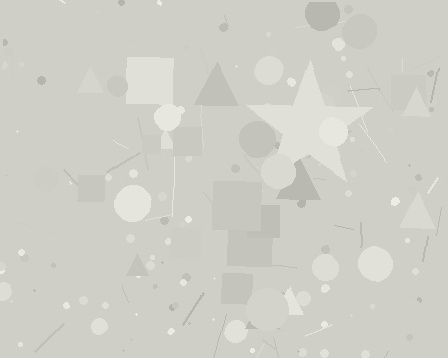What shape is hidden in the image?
A star is hidden in the image.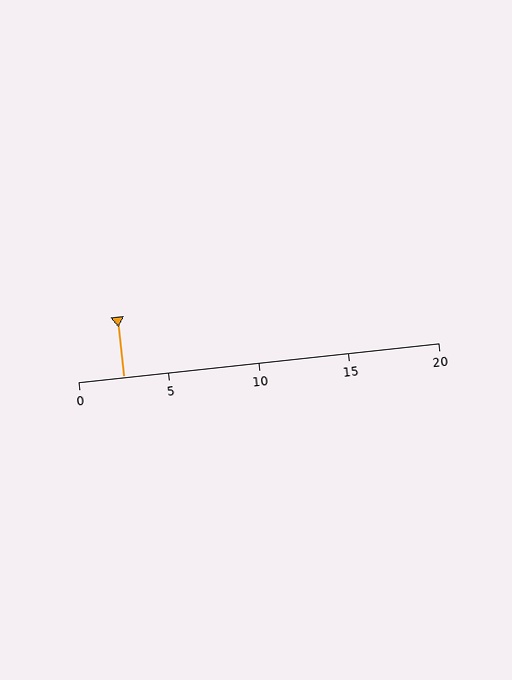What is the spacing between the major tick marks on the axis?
The major ticks are spaced 5 apart.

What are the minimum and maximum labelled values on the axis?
The axis runs from 0 to 20.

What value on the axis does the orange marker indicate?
The marker indicates approximately 2.5.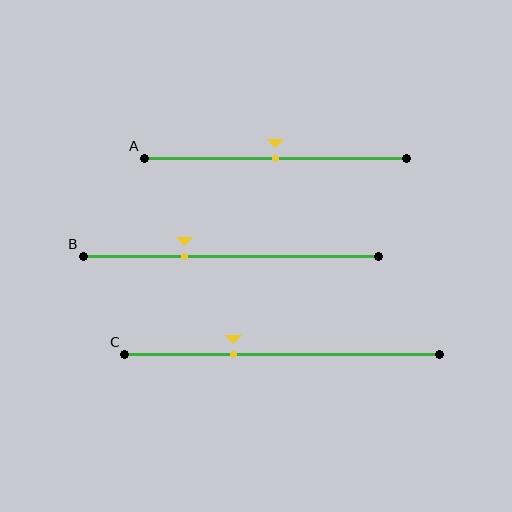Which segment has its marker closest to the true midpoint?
Segment A has its marker closest to the true midpoint.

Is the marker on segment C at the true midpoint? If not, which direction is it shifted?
No, the marker on segment C is shifted to the left by about 15% of the segment length.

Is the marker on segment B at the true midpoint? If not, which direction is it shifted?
No, the marker on segment B is shifted to the left by about 16% of the segment length.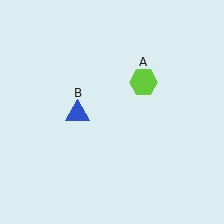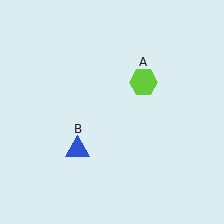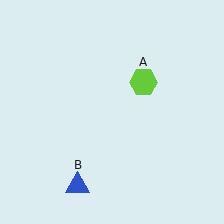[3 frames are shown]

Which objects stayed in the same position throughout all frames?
Lime hexagon (object A) remained stationary.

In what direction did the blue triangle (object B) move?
The blue triangle (object B) moved down.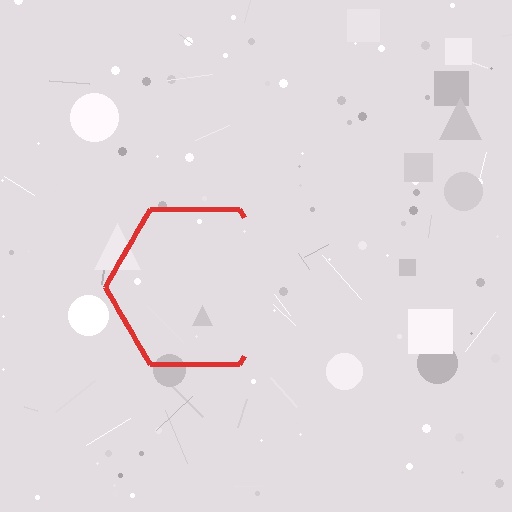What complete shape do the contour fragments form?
The contour fragments form a hexagon.